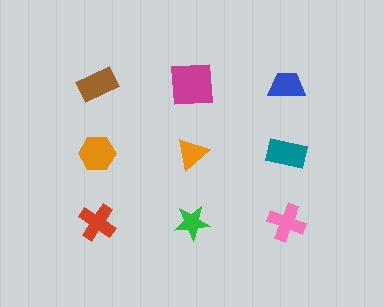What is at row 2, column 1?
An orange hexagon.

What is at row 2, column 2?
An orange triangle.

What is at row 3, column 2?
A green star.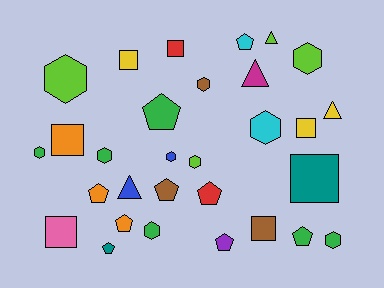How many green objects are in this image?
There are 6 green objects.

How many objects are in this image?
There are 30 objects.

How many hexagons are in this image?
There are 10 hexagons.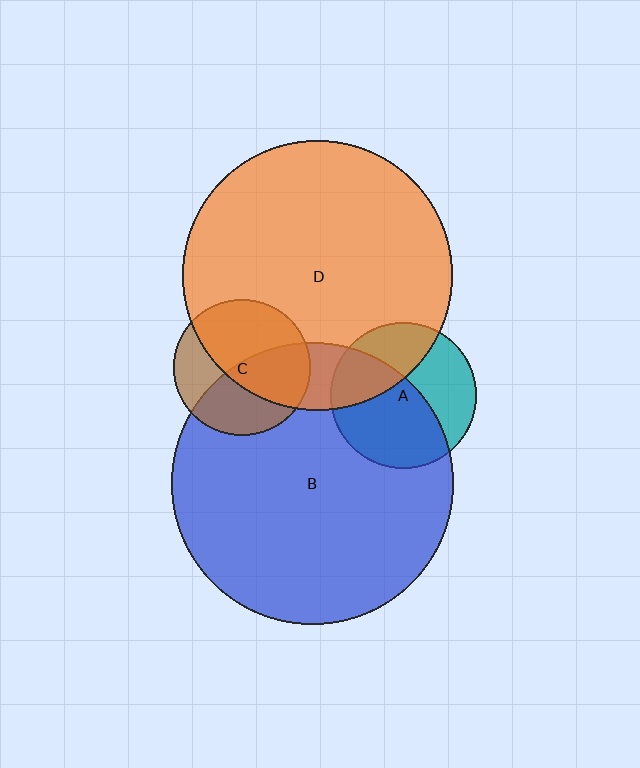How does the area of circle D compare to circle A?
Approximately 3.4 times.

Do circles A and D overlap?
Yes.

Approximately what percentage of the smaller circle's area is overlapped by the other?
Approximately 35%.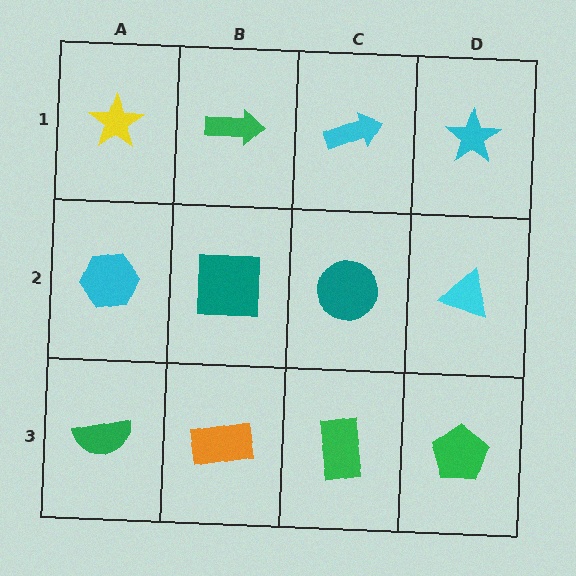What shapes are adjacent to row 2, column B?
A green arrow (row 1, column B), an orange rectangle (row 3, column B), a cyan hexagon (row 2, column A), a teal circle (row 2, column C).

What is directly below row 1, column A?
A cyan hexagon.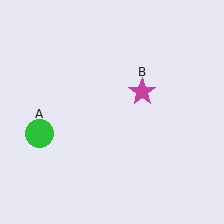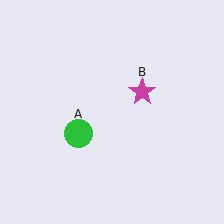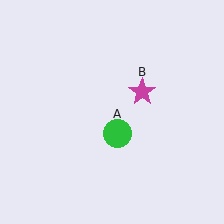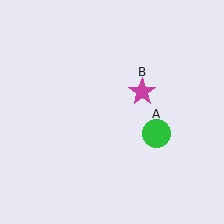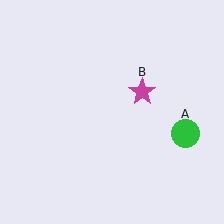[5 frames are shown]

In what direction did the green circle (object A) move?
The green circle (object A) moved right.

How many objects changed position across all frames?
1 object changed position: green circle (object A).